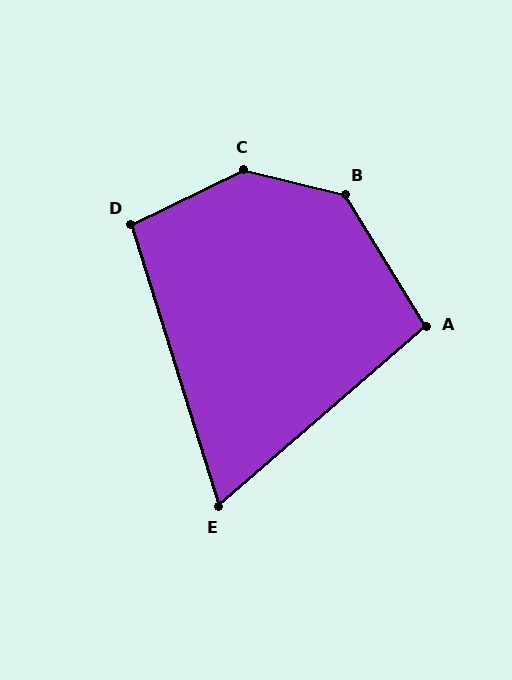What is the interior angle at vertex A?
Approximately 99 degrees (obtuse).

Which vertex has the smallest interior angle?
E, at approximately 66 degrees.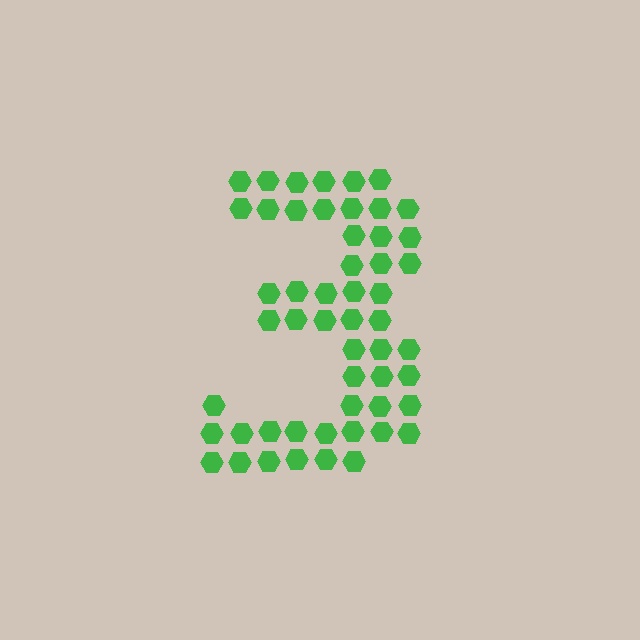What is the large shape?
The large shape is the digit 3.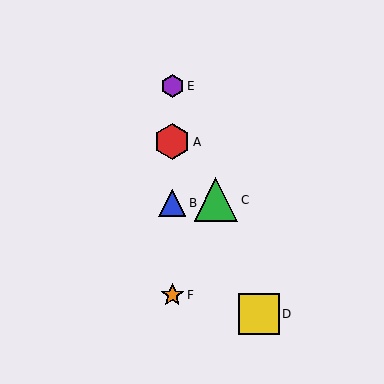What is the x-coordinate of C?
Object C is at x≈216.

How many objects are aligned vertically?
4 objects (A, B, E, F) are aligned vertically.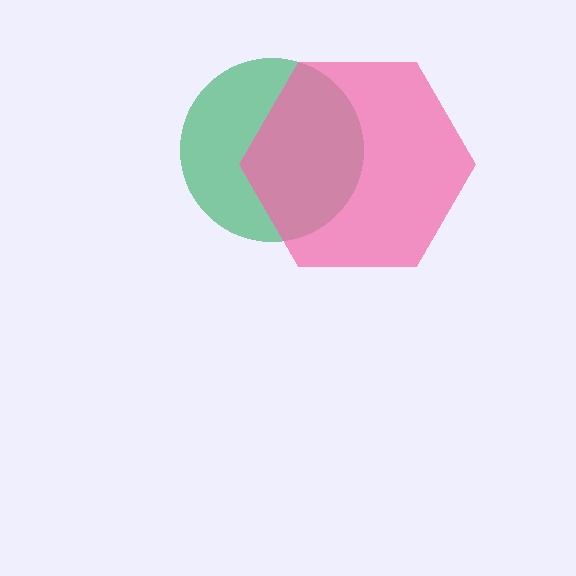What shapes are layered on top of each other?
The layered shapes are: a green circle, a pink hexagon.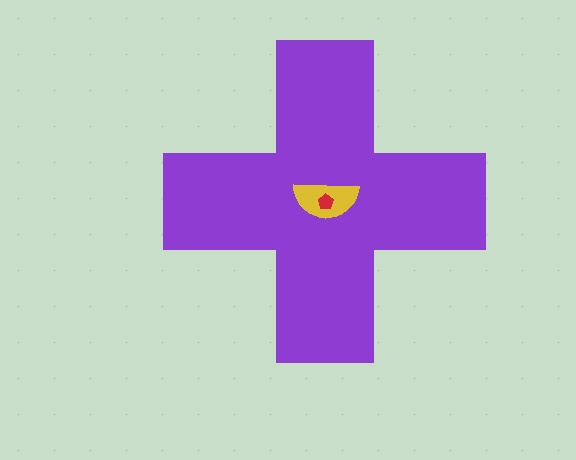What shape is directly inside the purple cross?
The yellow semicircle.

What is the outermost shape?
The purple cross.